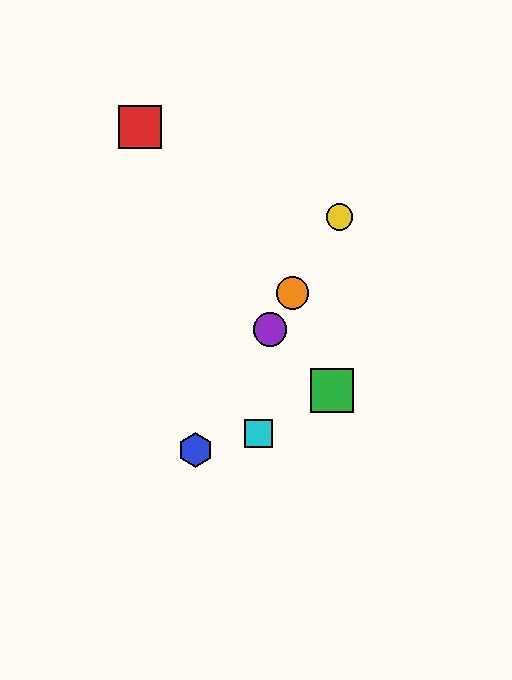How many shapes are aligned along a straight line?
4 shapes (the blue hexagon, the yellow circle, the purple circle, the orange circle) are aligned along a straight line.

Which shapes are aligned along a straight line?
The blue hexagon, the yellow circle, the purple circle, the orange circle are aligned along a straight line.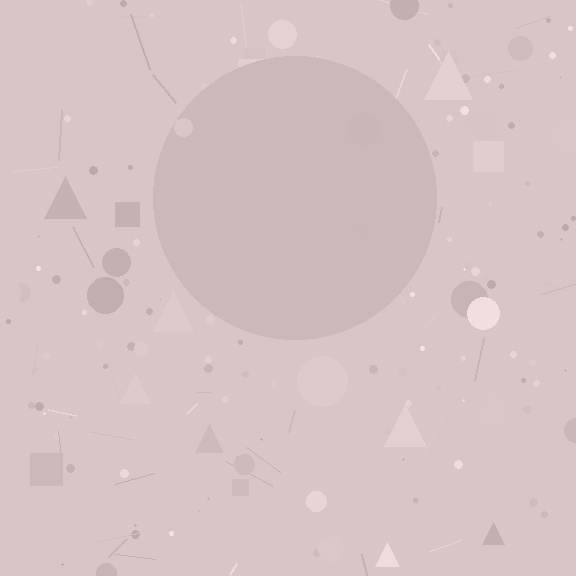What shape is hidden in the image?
A circle is hidden in the image.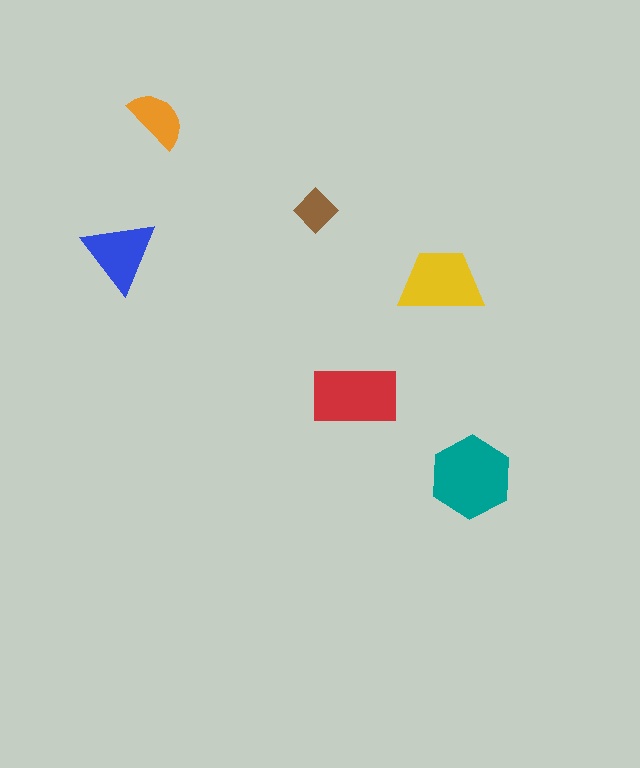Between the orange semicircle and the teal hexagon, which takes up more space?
The teal hexagon.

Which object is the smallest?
The brown diamond.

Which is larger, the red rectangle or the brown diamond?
The red rectangle.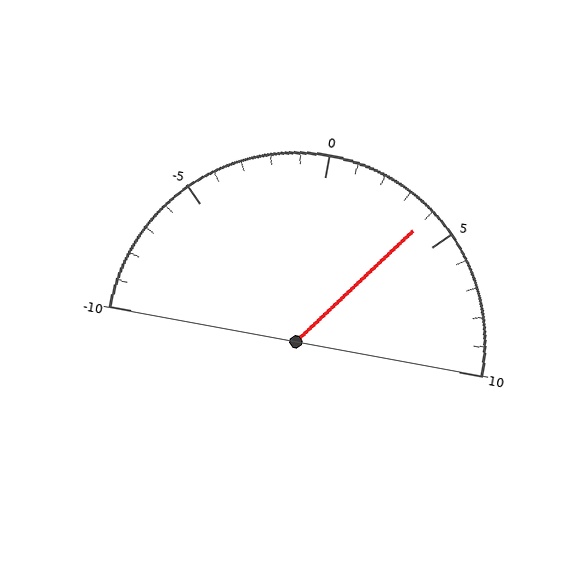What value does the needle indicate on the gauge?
The needle indicates approximately 4.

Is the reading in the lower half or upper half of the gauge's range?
The reading is in the upper half of the range (-10 to 10).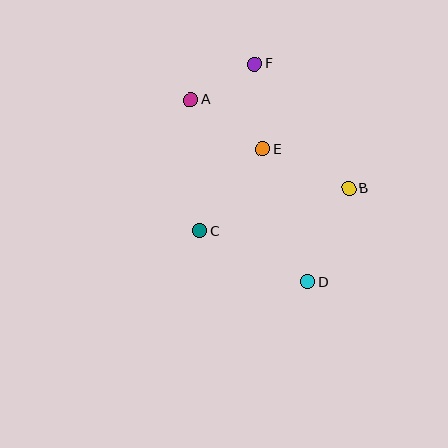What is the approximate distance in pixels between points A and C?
The distance between A and C is approximately 132 pixels.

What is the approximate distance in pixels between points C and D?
The distance between C and D is approximately 119 pixels.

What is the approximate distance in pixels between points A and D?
The distance between A and D is approximately 216 pixels.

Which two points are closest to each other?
Points A and F are closest to each other.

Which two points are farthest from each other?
Points D and F are farthest from each other.